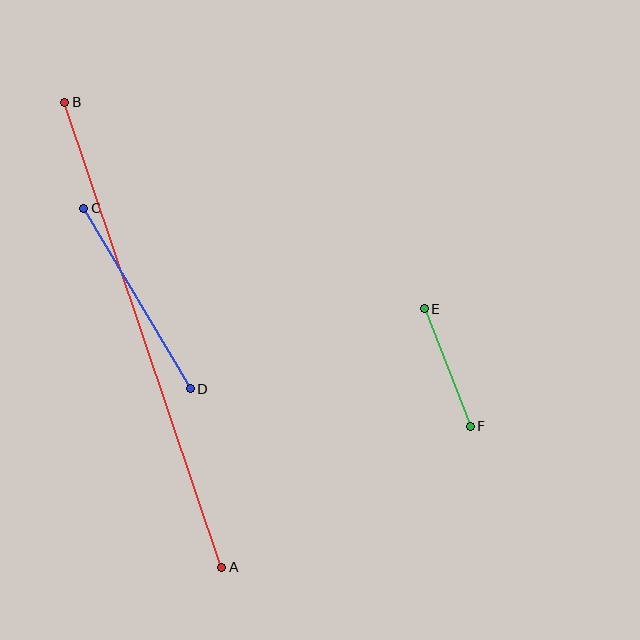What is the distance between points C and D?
The distance is approximately 210 pixels.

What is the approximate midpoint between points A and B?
The midpoint is at approximately (143, 335) pixels.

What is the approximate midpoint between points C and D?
The midpoint is at approximately (137, 299) pixels.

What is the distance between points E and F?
The distance is approximately 126 pixels.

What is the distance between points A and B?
The distance is approximately 491 pixels.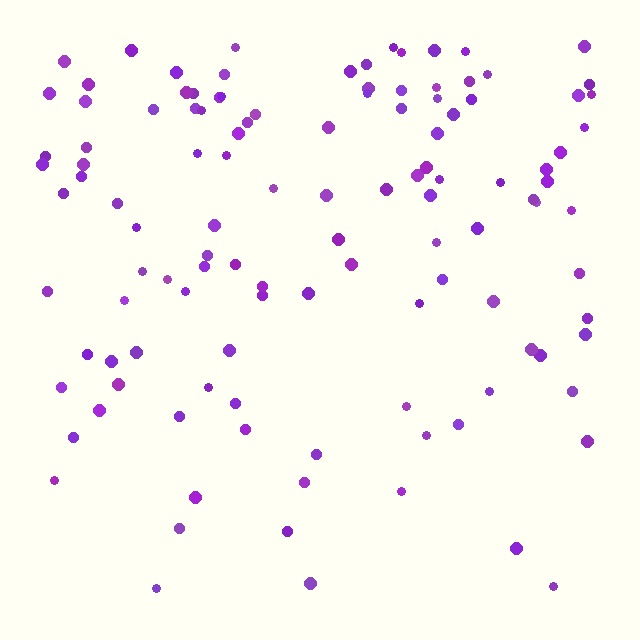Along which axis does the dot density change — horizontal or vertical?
Vertical.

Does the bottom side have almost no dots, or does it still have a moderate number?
Still a moderate number, just noticeably fewer than the top.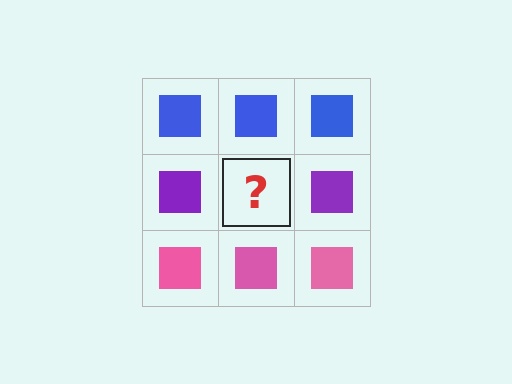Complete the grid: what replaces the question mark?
The question mark should be replaced with a purple square.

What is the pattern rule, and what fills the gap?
The rule is that each row has a consistent color. The gap should be filled with a purple square.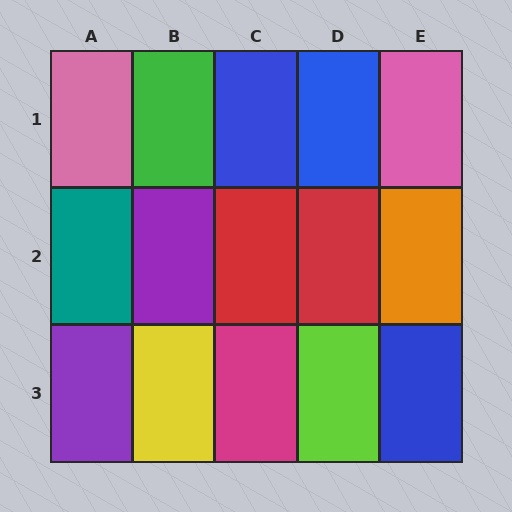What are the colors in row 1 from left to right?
Pink, green, blue, blue, pink.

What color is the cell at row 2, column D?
Red.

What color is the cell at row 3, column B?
Yellow.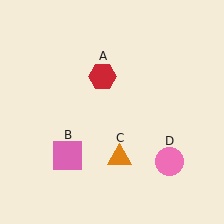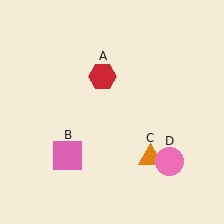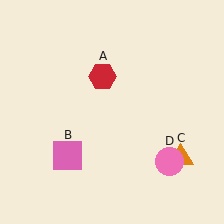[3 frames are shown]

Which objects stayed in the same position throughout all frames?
Red hexagon (object A) and pink square (object B) and pink circle (object D) remained stationary.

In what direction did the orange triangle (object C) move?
The orange triangle (object C) moved right.